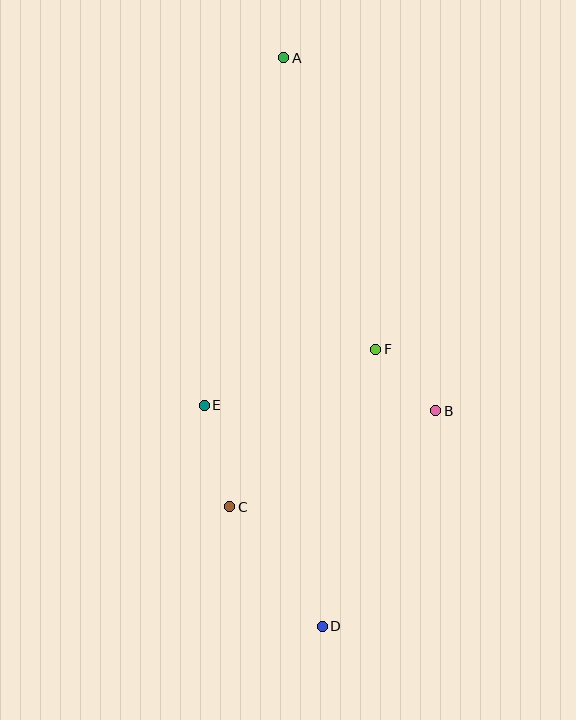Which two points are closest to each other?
Points B and F are closest to each other.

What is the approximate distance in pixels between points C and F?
The distance between C and F is approximately 214 pixels.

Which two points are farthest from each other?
Points A and D are farthest from each other.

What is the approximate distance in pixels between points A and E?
The distance between A and E is approximately 356 pixels.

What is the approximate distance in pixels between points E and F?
The distance between E and F is approximately 180 pixels.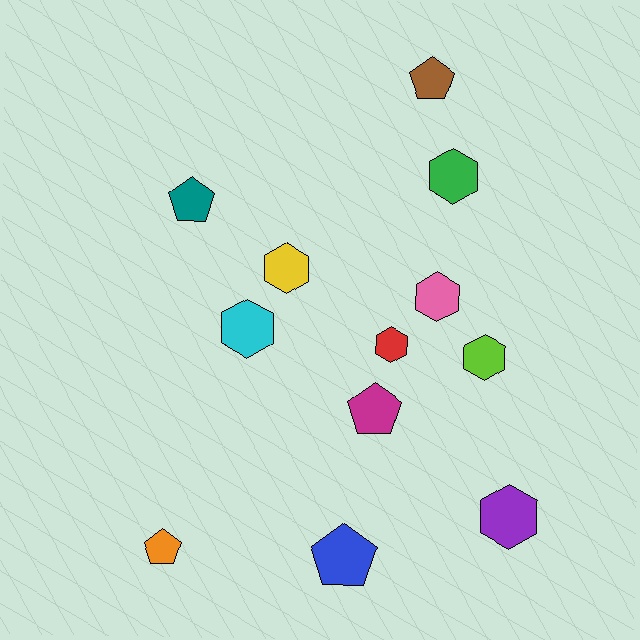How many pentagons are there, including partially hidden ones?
There are 5 pentagons.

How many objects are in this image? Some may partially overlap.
There are 12 objects.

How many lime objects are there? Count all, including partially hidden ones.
There is 1 lime object.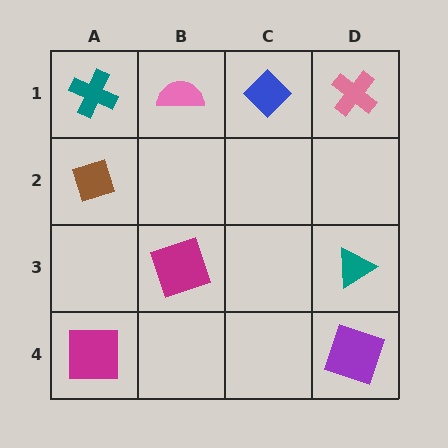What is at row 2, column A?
A brown diamond.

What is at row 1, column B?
A pink semicircle.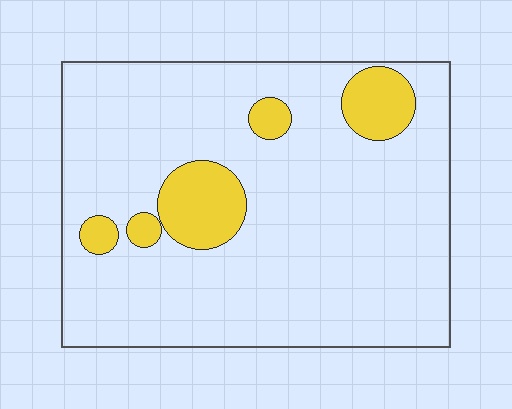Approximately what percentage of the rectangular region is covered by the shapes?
Approximately 15%.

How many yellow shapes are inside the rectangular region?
5.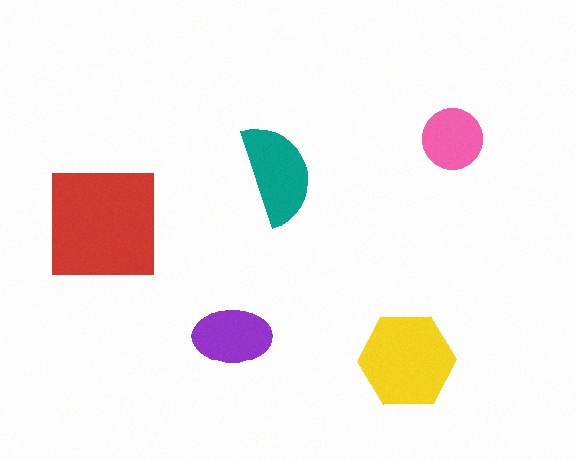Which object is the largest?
The red square.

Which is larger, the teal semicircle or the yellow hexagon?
The yellow hexagon.